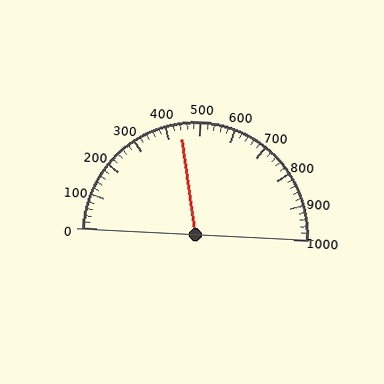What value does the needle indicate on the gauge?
The needle indicates approximately 440.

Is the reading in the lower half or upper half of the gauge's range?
The reading is in the lower half of the range (0 to 1000).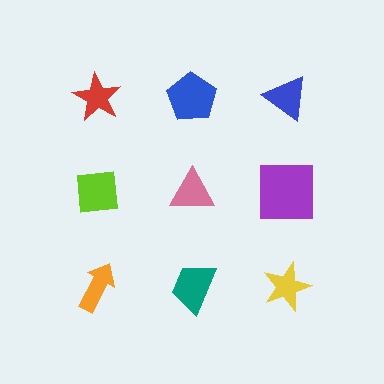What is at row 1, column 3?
A blue triangle.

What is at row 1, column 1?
A red star.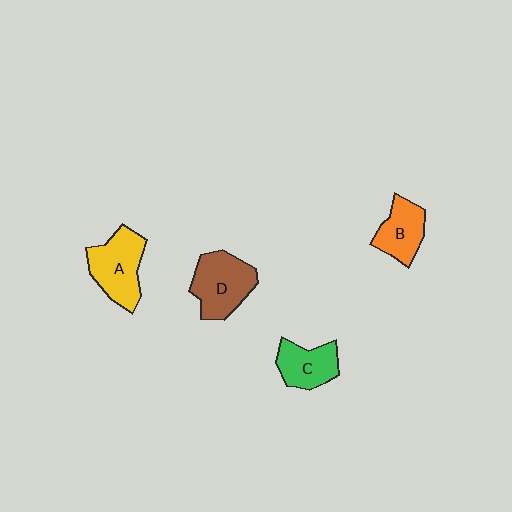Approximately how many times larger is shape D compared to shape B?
Approximately 1.4 times.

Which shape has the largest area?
Shape D (brown).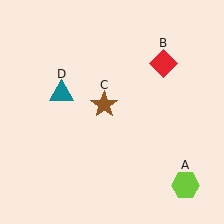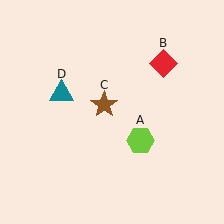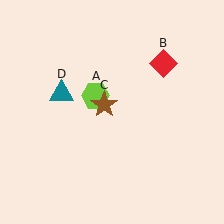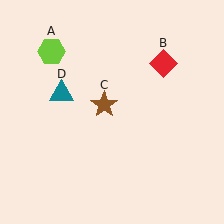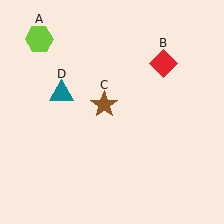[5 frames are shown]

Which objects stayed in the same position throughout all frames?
Red diamond (object B) and brown star (object C) and teal triangle (object D) remained stationary.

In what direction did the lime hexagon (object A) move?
The lime hexagon (object A) moved up and to the left.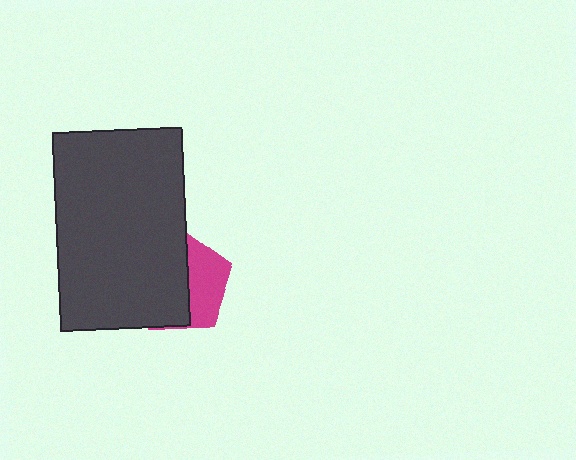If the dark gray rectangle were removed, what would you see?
You would see the complete magenta pentagon.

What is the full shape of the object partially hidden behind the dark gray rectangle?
The partially hidden object is a magenta pentagon.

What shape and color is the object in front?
The object in front is a dark gray rectangle.